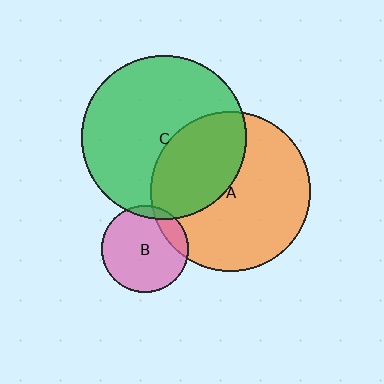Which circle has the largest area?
Circle C (green).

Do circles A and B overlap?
Yes.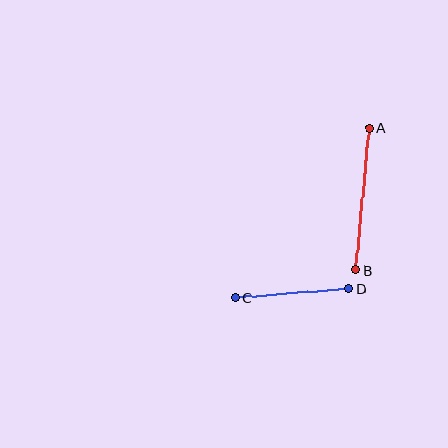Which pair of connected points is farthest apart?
Points A and B are farthest apart.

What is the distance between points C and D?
The distance is approximately 114 pixels.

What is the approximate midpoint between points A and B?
The midpoint is at approximately (363, 199) pixels.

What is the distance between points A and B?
The distance is approximately 143 pixels.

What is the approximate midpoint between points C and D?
The midpoint is at approximately (292, 293) pixels.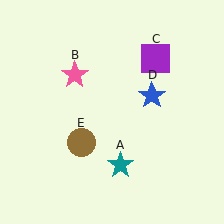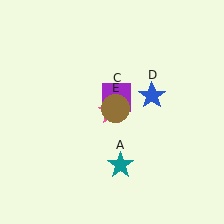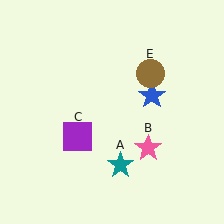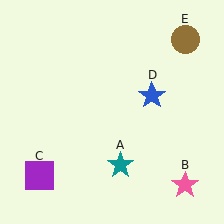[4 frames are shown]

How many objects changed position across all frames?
3 objects changed position: pink star (object B), purple square (object C), brown circle (object E).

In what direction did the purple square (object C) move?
The purple square (object C) moved down and to the left.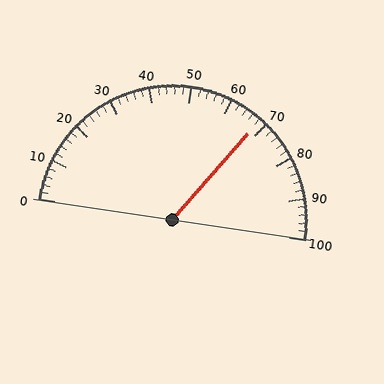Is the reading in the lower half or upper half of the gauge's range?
The reading is in the upper half of the range (0 to 100).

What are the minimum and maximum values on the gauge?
The gauge ranges from 0 to 100.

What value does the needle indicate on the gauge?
The needle indicates approximately 68.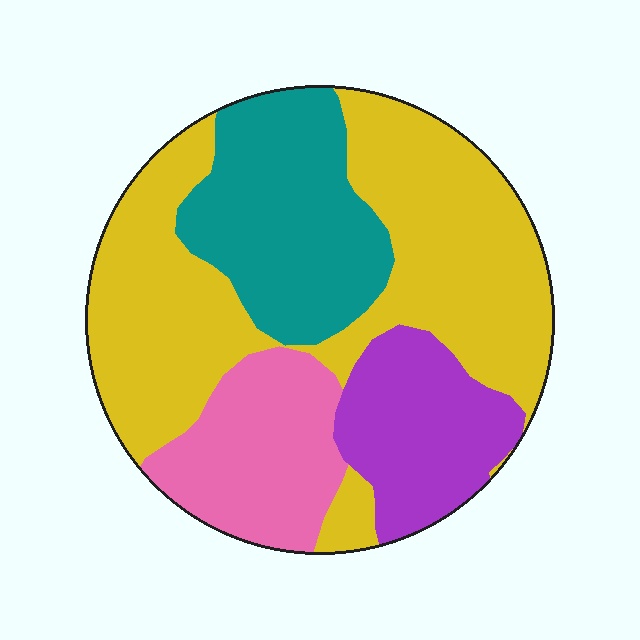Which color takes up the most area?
Yellow, at roughly 45%.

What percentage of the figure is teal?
Teal takes up about one fifth (1/5) of the figure.